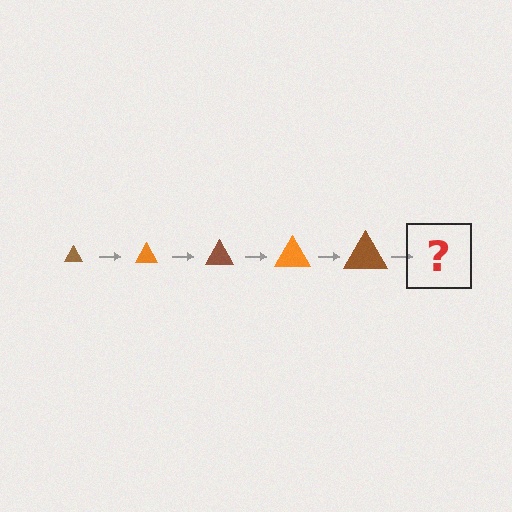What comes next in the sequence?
The next element should be an orange triangle, larger than the previous one.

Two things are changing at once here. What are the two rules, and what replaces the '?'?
The two rules are that the triangle grows larger each step and the color cycles through brown and orange. The '?' should be an orange triangle, larger than the previous one.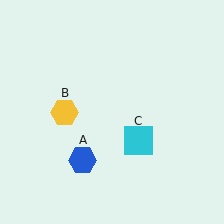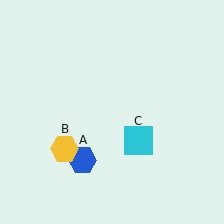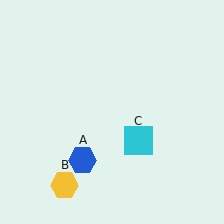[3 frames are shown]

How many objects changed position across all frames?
1 object changed position: yellow hexagon (object B).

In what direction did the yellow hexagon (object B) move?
The yellow hexagon (object B) moved down.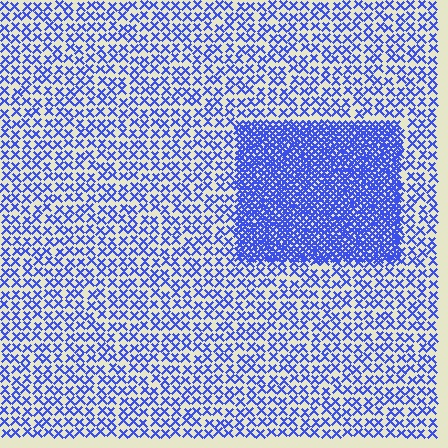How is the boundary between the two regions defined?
The boundary is defined by a change in element density (approximately 3.1x ratio). All elements are the same color, size, and shape.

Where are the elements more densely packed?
The elements are more densely packed inside the rectangle boundary.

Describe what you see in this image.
The image contains small blue elements arranged at two different densities. A rectangle-shaped region is visible where the elements are more densely packed than the surrounding area.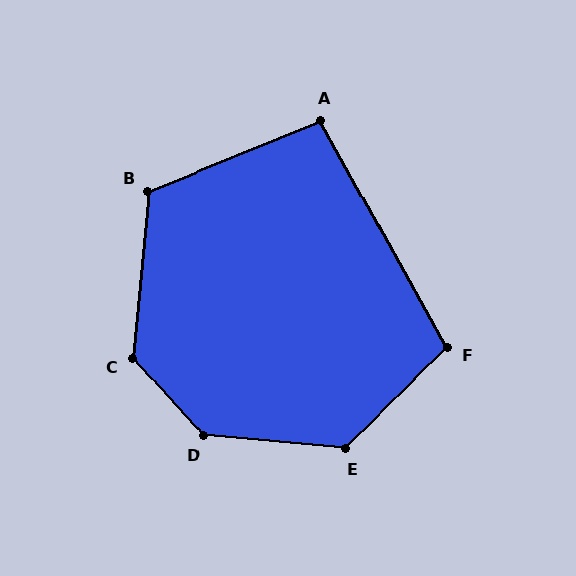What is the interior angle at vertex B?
Approximately 117 degrees (obtuse).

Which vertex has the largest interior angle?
D, at approximately 137 degrees.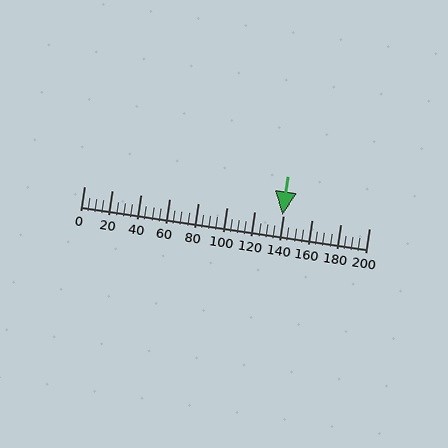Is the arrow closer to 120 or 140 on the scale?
The arrow is closer to 140.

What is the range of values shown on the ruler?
The ruler shows values from 0 to 200.